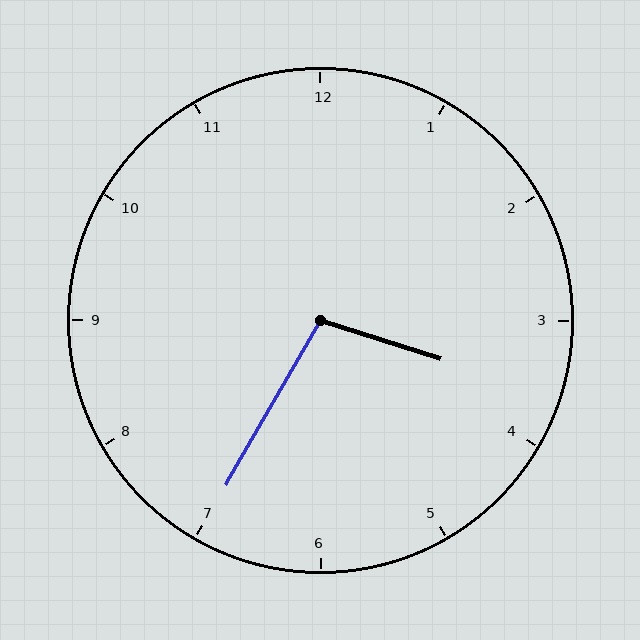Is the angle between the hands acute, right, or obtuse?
It is obtuse.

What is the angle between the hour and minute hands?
Approximately 102 degrees.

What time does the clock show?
3:35.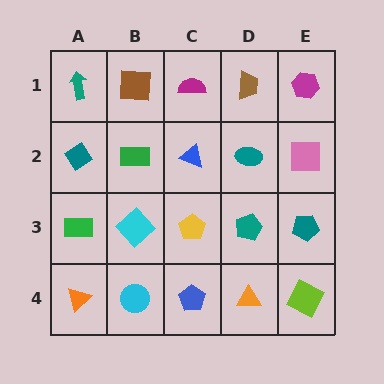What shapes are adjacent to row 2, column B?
A brown square (row 1, column B), a cyan diamond (row 3, column B), a teal diamond (row 2, column A), a blue triangle (row 2, column C).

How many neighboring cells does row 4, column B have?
3.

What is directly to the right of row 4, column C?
An orange triangle.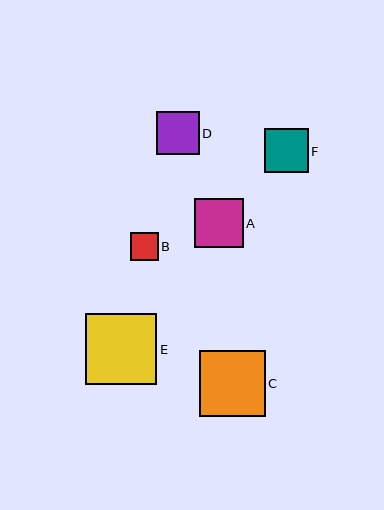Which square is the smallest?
Square B is the smallest with a size of approximately 28 pixels.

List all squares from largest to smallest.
From largest to smallest: E, C, A, F, D, B.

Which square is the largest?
Square E is the largest with a size of approximately 71 pixels.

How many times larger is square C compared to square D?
Square C is approximately 1.5 times the size of square D.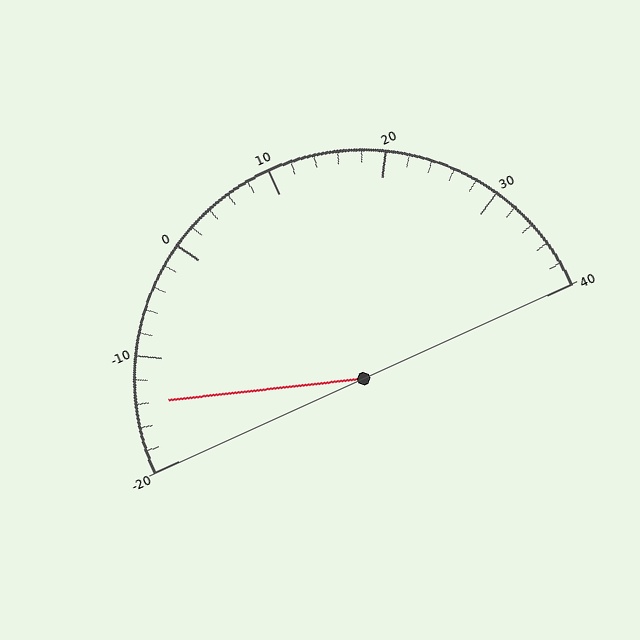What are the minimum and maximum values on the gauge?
The gauge ranges from -20 to 40.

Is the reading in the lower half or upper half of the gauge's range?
The reading is in the lower half of the range (-20 to 40).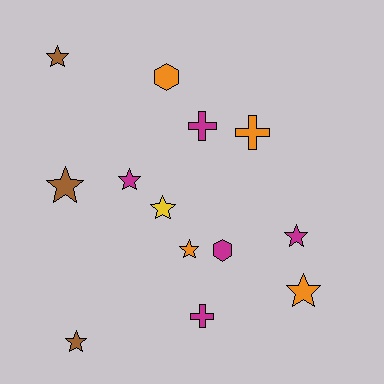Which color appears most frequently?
Magenta, with 5 objects.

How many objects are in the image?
There are 13 objects.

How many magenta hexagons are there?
There is 1 magenta hexagon.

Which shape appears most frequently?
Star, with 8 objects.